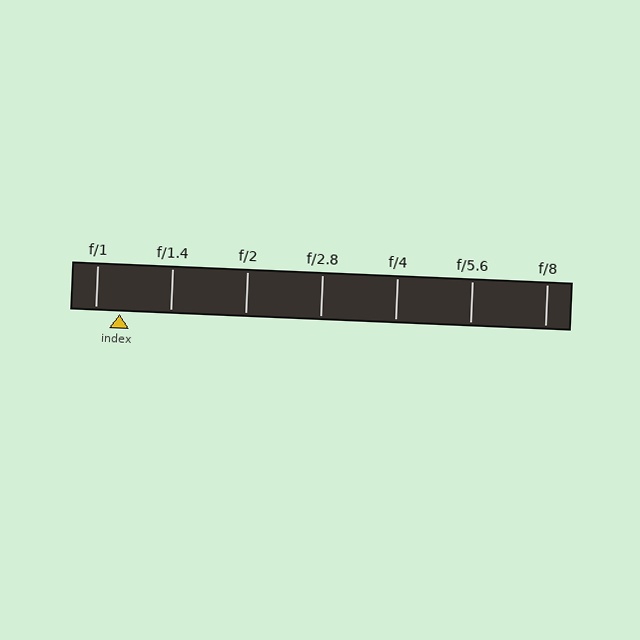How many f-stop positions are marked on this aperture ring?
There are 7 f-stop positions marked.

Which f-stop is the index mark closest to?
The index mark is closest to f/1.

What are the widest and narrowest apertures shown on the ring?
The widest aperture shown is f/1 and the narrowest is f/8.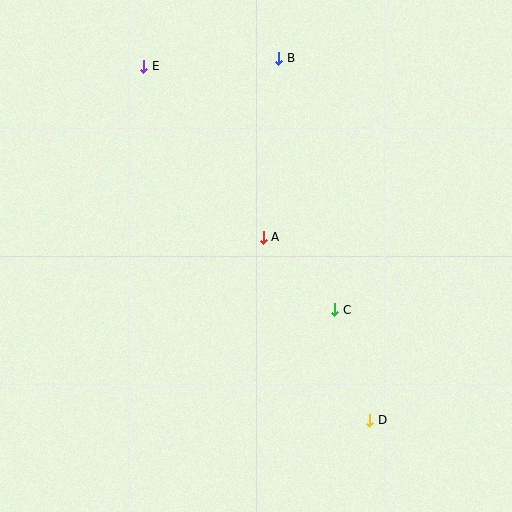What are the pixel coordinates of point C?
Point C is at (335, 310).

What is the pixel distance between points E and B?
The distance between E and B is 135 pixels.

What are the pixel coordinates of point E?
Point E is at (144, 66).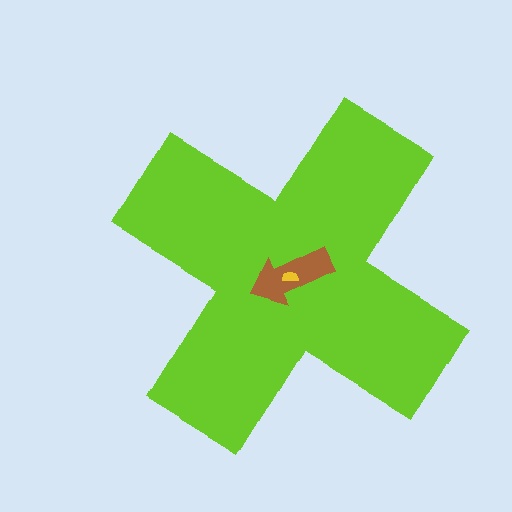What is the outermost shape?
The lime cross.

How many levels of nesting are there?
3.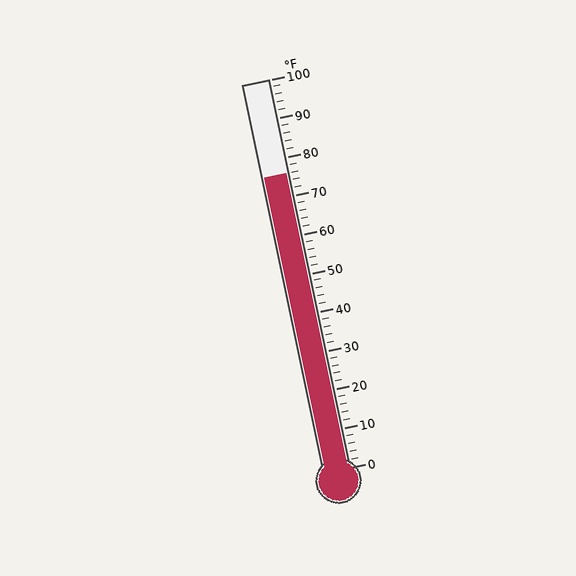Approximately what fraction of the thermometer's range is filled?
The thermometer is filled to approximately 75% of its range.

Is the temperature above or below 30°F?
The temperature is above 30°F.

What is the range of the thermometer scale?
The thermometer scale ranges from 0°F to 100°F.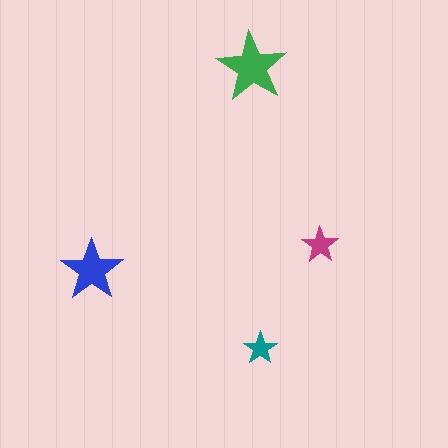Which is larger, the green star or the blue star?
The green one.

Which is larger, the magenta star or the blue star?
The blue one.